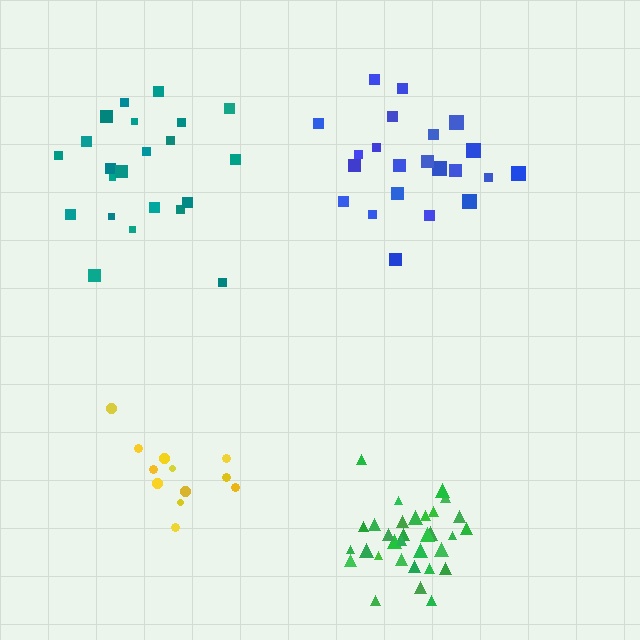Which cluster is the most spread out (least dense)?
Teal.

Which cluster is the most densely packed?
Green.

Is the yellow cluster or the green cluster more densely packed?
Green.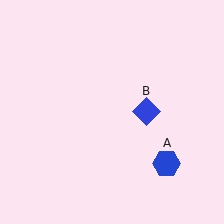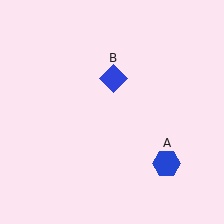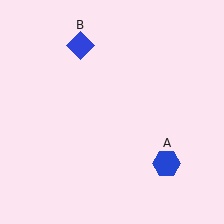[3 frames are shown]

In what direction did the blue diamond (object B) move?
The blue diamond (object B) moved up and to the left.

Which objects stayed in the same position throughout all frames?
Blue hexagon (object A) remained stationary.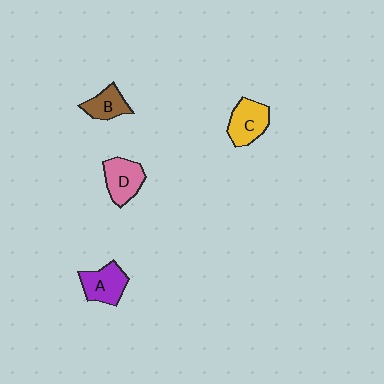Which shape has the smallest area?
Shape B (brown).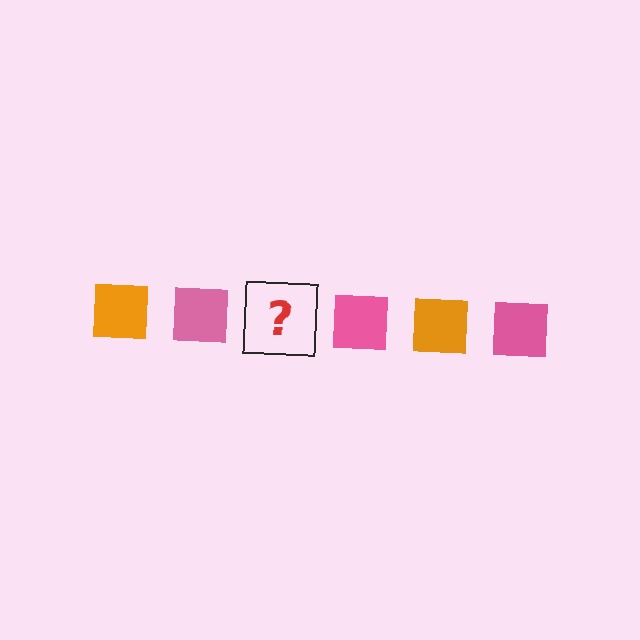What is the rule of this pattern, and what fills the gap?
The rule is that the pattern cycles through orange, pink squares. The gap should be filled with an orange square.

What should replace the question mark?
The question mark should be replaced with an orange square.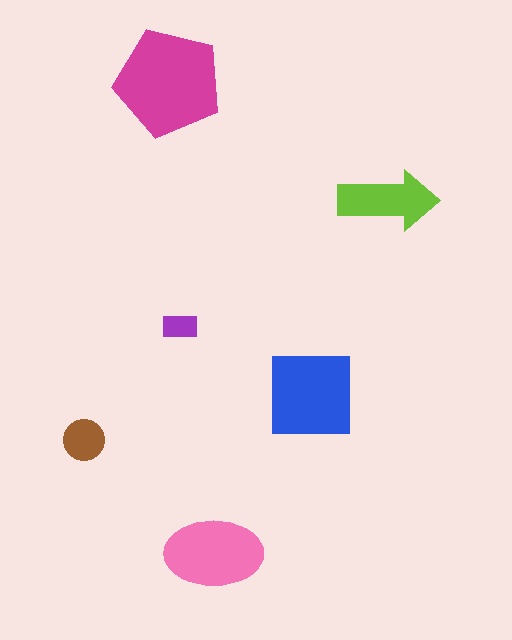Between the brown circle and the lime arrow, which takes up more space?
The lime arrow.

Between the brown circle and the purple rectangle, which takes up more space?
The brown circle.